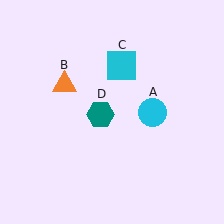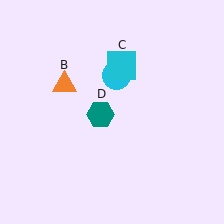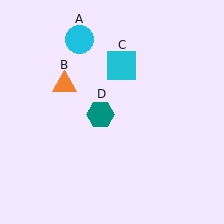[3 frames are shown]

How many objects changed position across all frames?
1 object changed position: cyan circle (object A).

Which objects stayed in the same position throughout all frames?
Orange triangle (object B) and cyan square (object C) and teal hexagon (object D) remained stationary.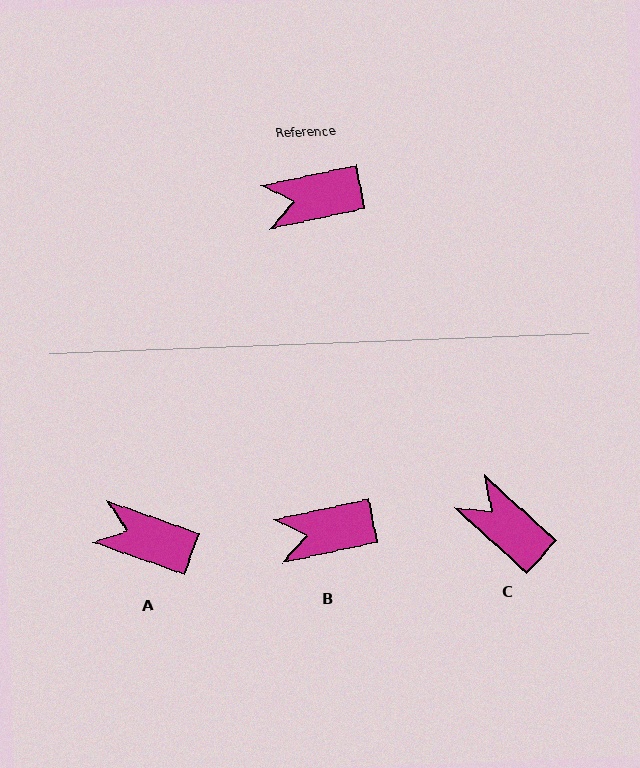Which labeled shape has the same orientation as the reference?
B.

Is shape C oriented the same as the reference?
No, it is off by about 55 degrees.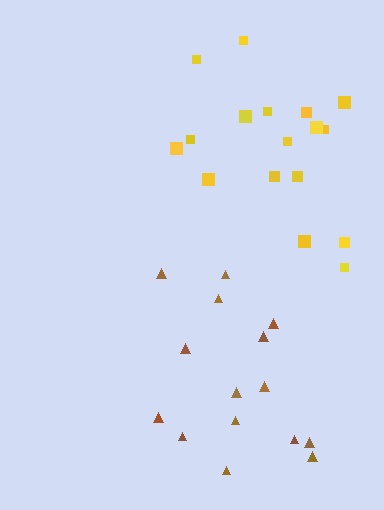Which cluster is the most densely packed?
Yellow.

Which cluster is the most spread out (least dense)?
Brown.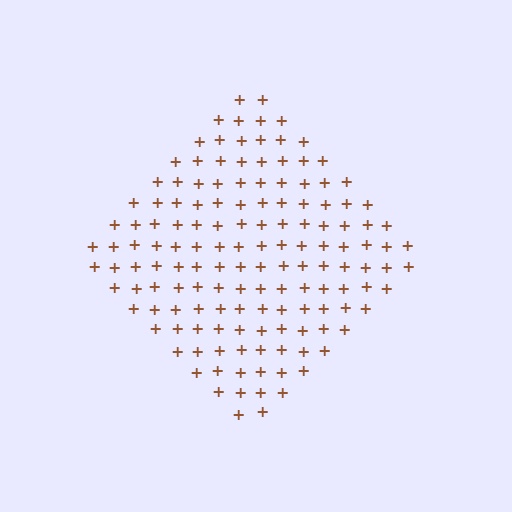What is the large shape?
The large shape is a diamond.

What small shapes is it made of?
It is made of small plus signs.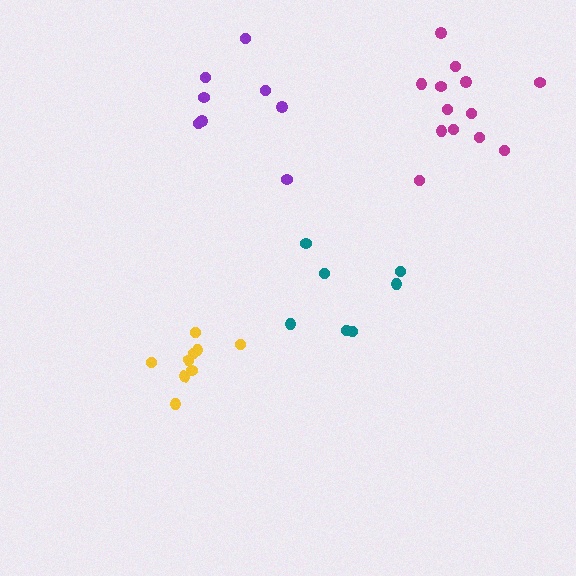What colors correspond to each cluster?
The clusters are colored: magenta, purple, teal, yellow.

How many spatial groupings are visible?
There are 4 spatial groupings.